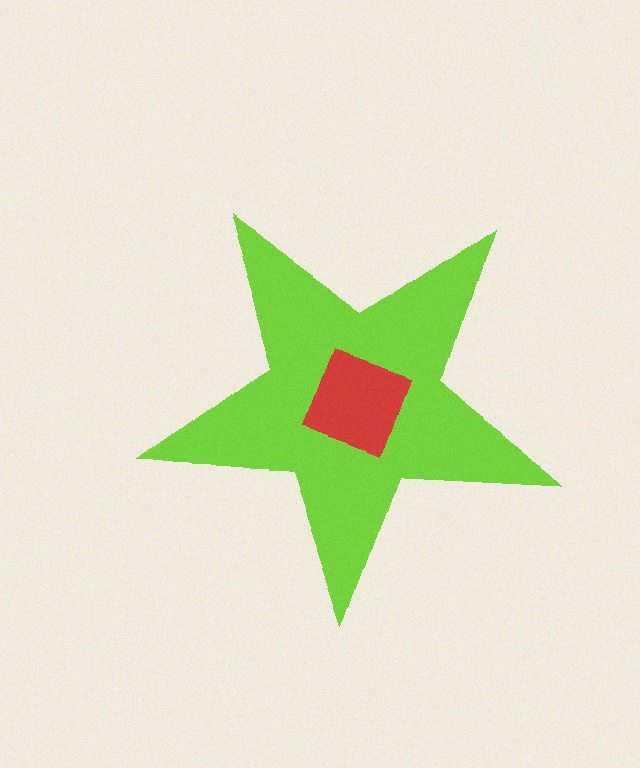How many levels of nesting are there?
2.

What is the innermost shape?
The red square.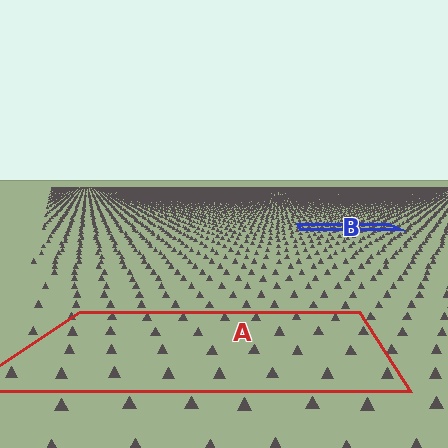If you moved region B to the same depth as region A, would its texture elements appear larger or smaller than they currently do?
They would appear larger. At a closer depth, the same texture elements are projected at a bigger on-screen size.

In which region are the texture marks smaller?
The texture marks are smaller in region B, because it is farther away.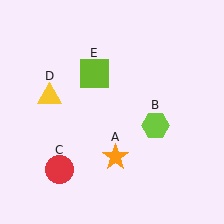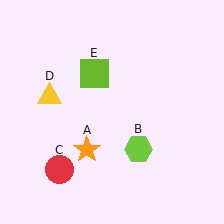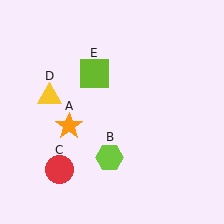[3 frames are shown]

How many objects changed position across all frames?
2 objects changed position: orange star (object A), lime hexagon (object B).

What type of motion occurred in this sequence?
The orange star (object A), lime hexagon (object B) rotated clockwise around the center of the scene.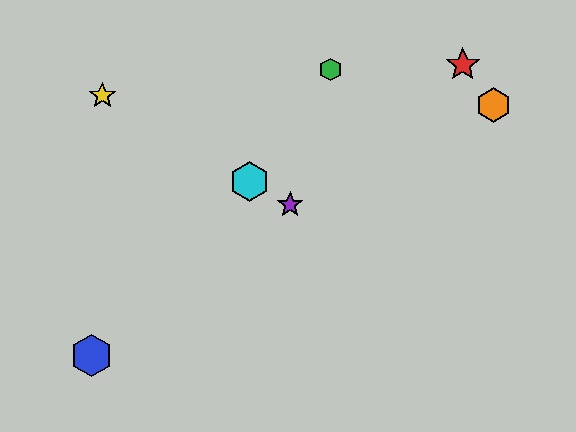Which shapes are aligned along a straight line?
The yellow star, the purple star, the cyan hexagon are aligned along a straight line.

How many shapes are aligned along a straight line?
3 shapes (the yellow star, the purple star, the cyan hexagon) are aligned along a straight line.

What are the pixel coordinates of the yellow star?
The yellow star is at (102, 96).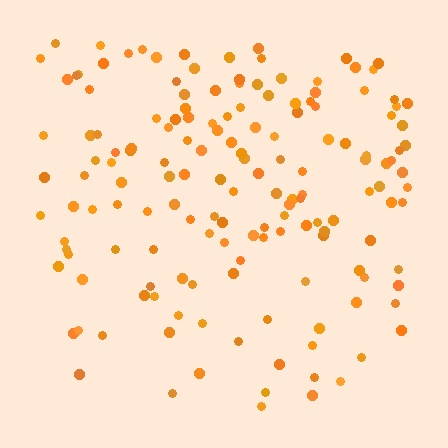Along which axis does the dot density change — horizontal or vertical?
Vertical.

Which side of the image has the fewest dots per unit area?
The bottom.